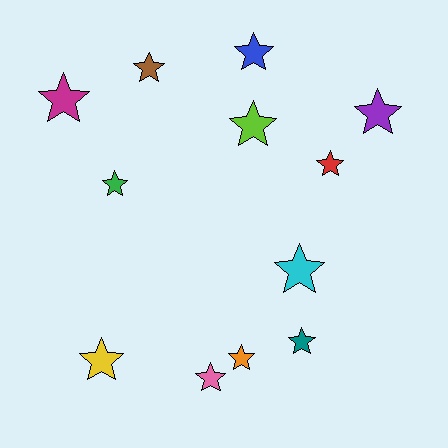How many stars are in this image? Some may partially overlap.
There are 12 stars.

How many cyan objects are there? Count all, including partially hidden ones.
There is 1 cyan object.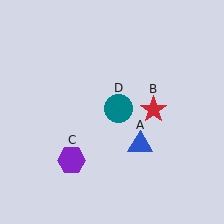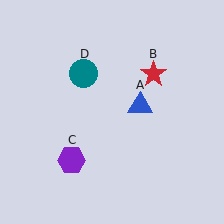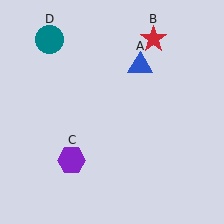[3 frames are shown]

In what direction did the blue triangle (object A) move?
The blue triangle (object A) moved up.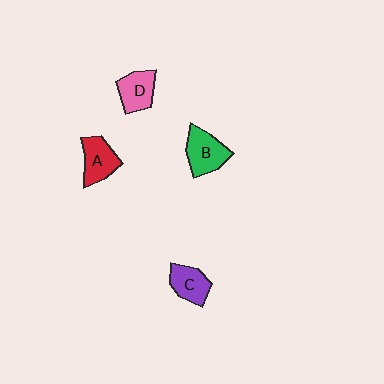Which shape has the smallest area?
Shape C (purple).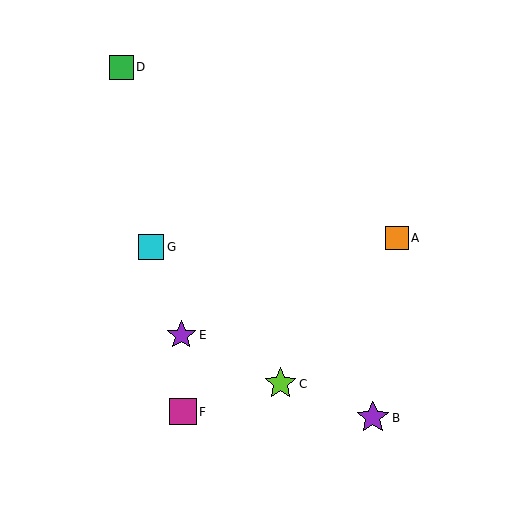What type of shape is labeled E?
Shape E is a purple star.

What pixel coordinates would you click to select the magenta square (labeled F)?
Click at (183, 412) to select the magenta square F.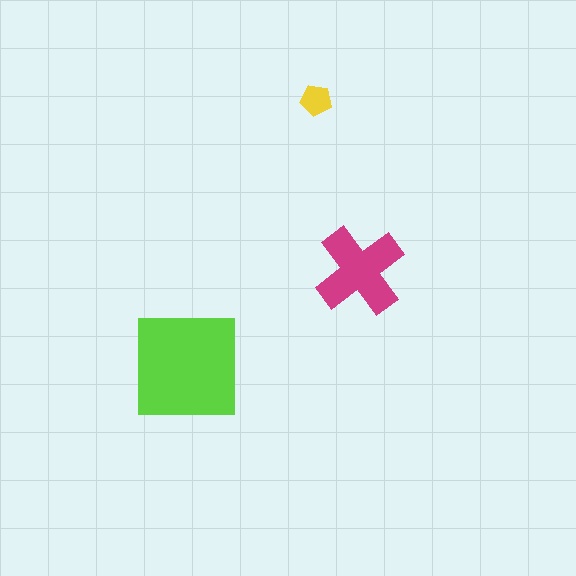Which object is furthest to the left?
The lime square is leftmost.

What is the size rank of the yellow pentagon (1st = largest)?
3rd.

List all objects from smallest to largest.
The yellow pentagon, the magenta cross, the lime square.